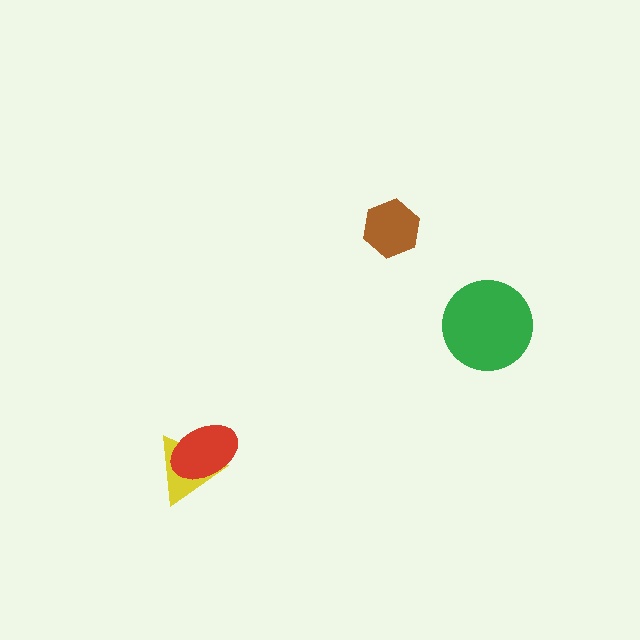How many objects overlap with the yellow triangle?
1 object overlaps with the yellow triangle.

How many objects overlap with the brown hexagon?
0 objects overlap with the brown hexagon.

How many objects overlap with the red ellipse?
1 object overlaps with the red ellipse.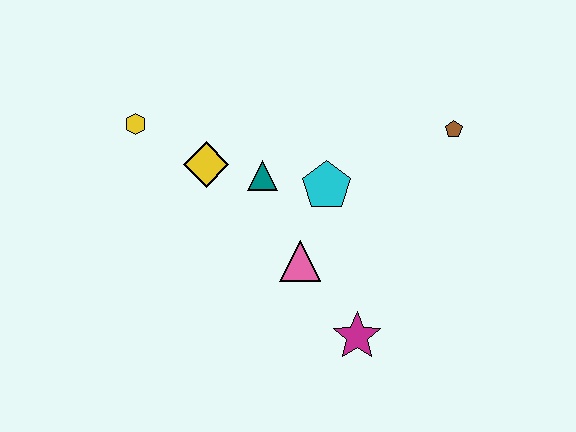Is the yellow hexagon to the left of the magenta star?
Yes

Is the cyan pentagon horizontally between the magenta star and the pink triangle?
Yes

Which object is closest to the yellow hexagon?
The yellow diamond is closest to the yellow hexagon.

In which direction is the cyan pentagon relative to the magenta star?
The cyan pentagon is above the magenta star.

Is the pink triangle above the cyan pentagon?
No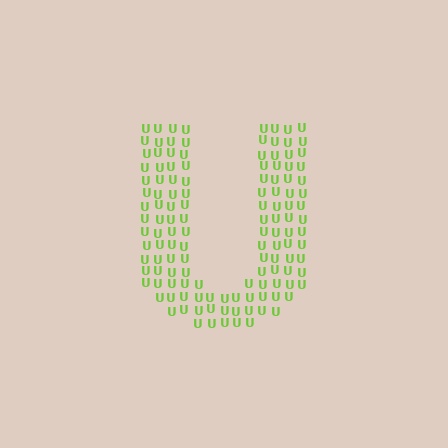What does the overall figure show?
The overall figure shows the letter U.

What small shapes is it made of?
It is made of small letter U's.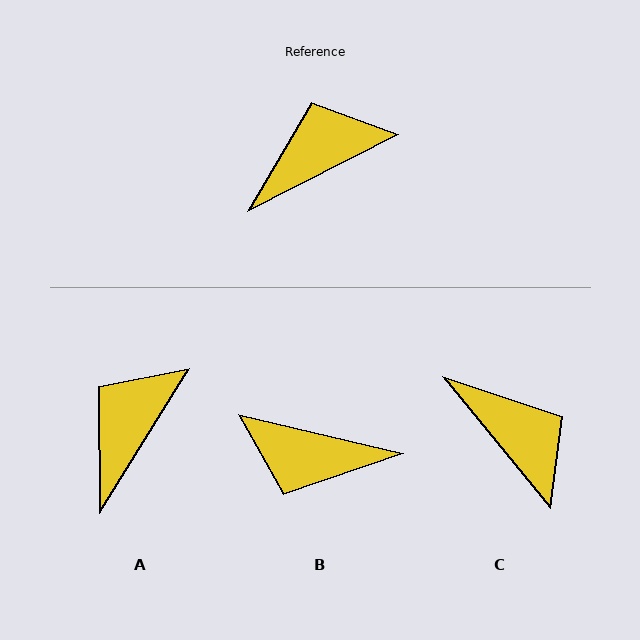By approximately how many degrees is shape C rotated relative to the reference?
Approximately 78 degrees clockwise.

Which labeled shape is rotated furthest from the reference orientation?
B, about 140 degrees away.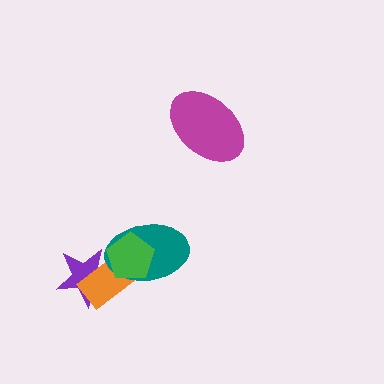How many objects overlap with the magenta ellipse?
0 objects overlap with the magenta ellipse.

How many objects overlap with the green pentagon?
3 objects overlap with the green pentagon.